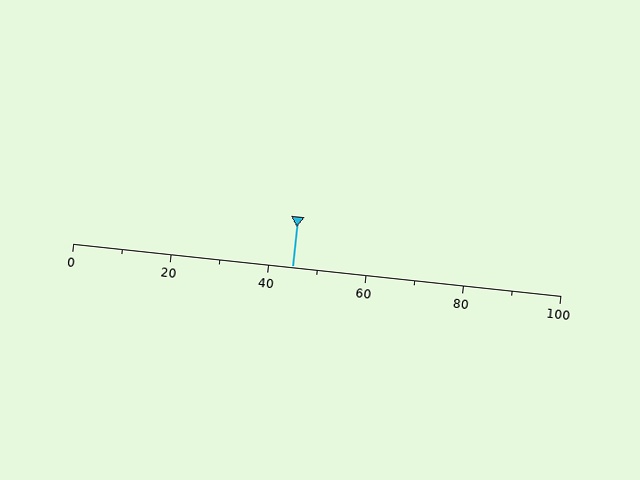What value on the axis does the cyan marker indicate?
The marker indicates approximately 45.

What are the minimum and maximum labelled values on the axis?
The axis runs from 0 to 100.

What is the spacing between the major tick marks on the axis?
The major ticks are spaced 20 apart.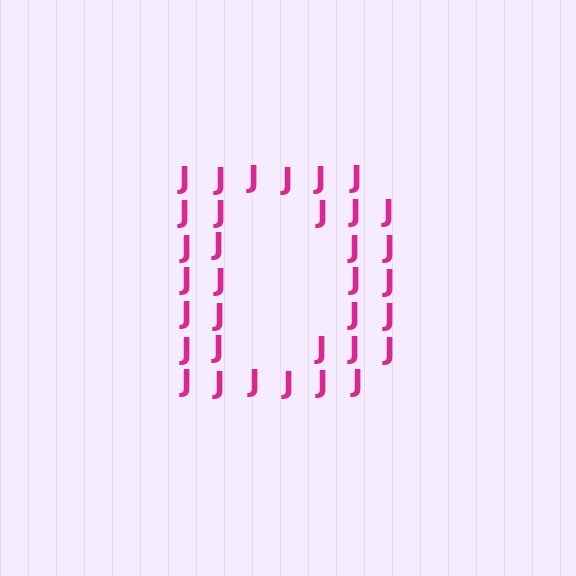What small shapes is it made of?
It is made of small letter J's.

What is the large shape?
The large shape is the letter D.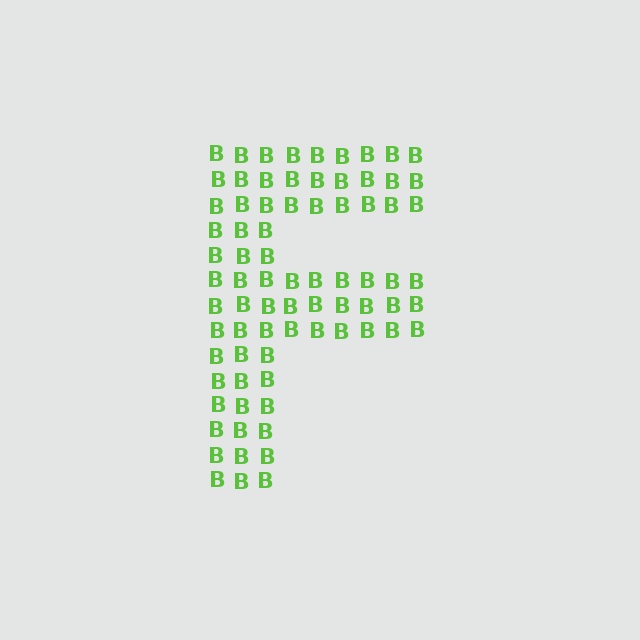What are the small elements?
The small elements are letter B's.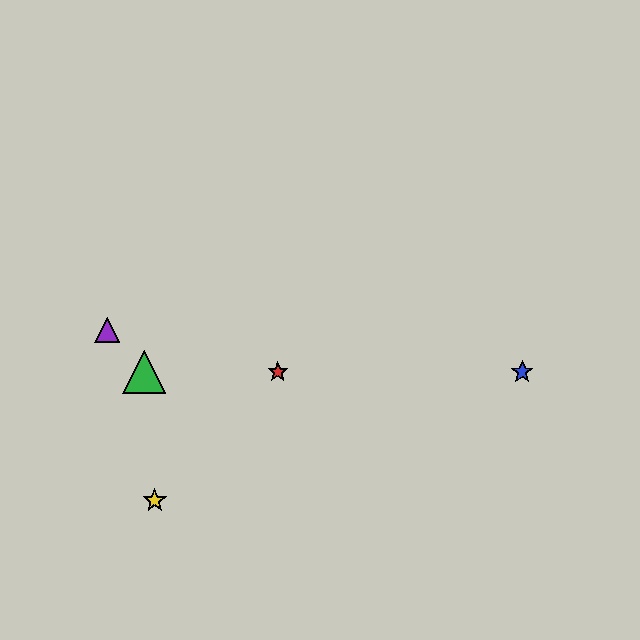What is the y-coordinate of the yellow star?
The yellow star is at y≈501.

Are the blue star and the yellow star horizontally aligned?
No, the blue star is at y≈372 and the yellow star is at y≈501.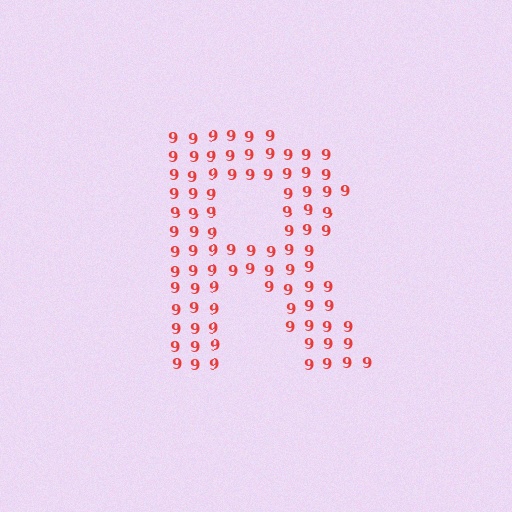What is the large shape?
The large shape is the letter R.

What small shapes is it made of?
It is made of small digit 9's.